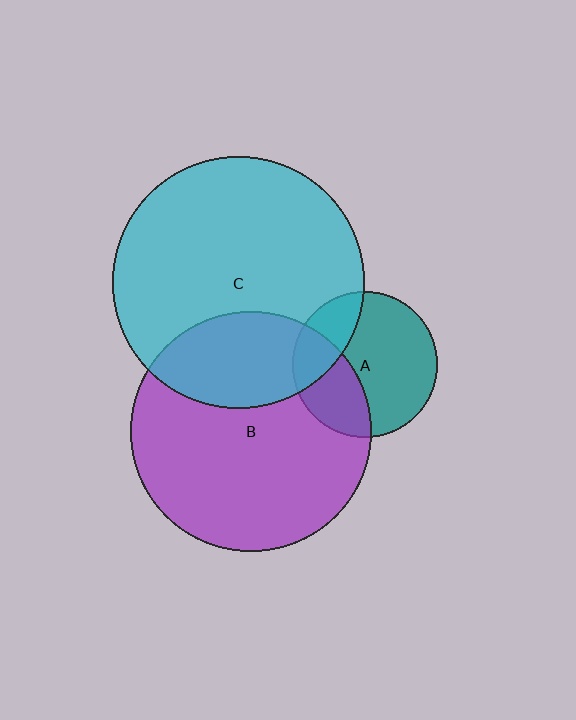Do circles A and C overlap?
Yes.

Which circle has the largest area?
Circle C (cyan).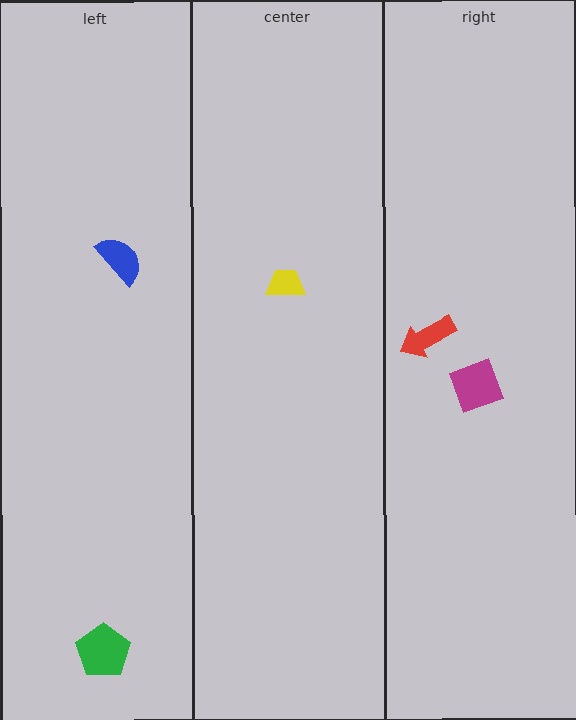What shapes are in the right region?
The magenta diamond, the red arrow.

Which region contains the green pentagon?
The left region.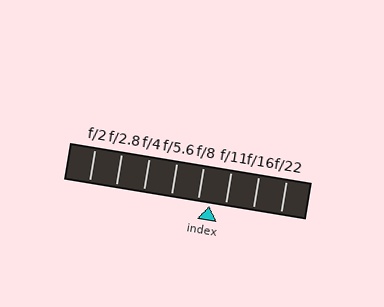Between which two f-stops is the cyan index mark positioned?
The index mark is between f/8 and f/11.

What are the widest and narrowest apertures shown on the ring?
The widest aperture shown is f/2 and the narrowest is f/22.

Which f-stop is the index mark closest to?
The index mark is closest to f/8.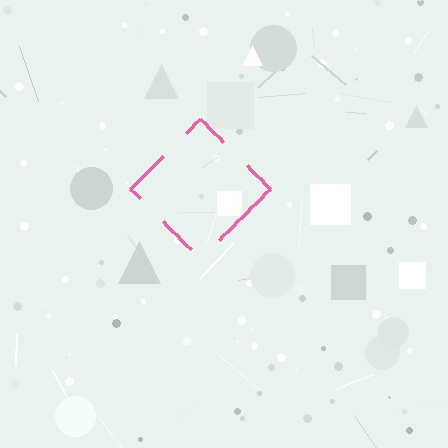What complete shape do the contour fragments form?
The contour fragments form a diamond.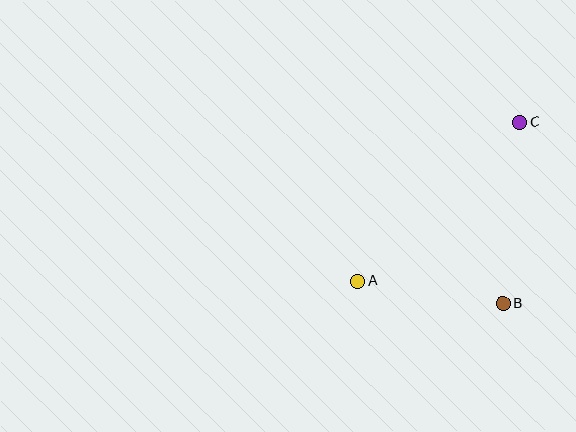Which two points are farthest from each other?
Points A and C are farthest from each other.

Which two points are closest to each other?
Points A and B are closest to each other.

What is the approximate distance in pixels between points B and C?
The distance between B and C is approximately 182 pixels.